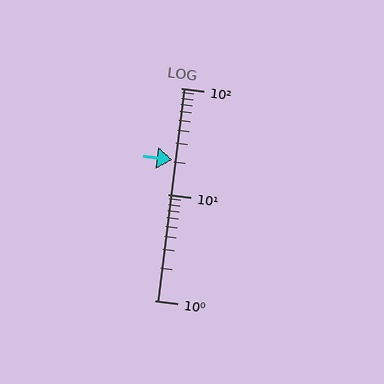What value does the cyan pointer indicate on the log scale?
The pointer indicates approximately 21.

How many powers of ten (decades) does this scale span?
The scale spans 2 decades, from 1 to 100.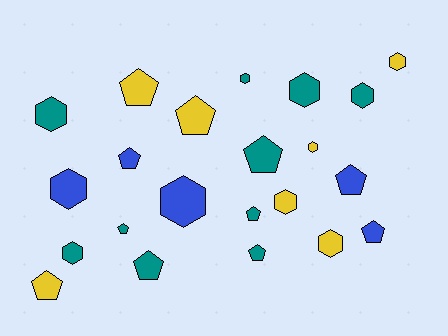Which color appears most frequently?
Teal, with 10 objects.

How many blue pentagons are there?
There are 3 blue pentagons.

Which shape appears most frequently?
Pentagon, with 11 objects.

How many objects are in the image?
There are 22 objects.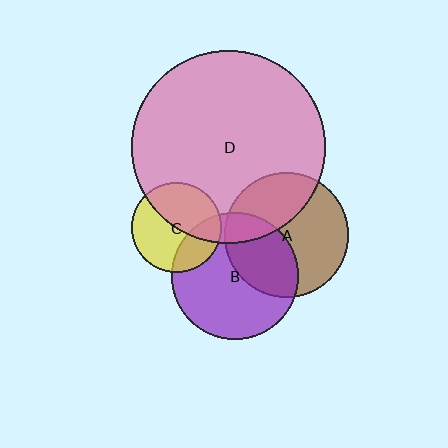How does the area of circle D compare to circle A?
Approximately 2.4 times.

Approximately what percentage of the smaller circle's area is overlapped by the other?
Approximately 40%.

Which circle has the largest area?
Circle D (pink).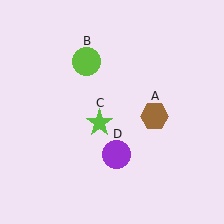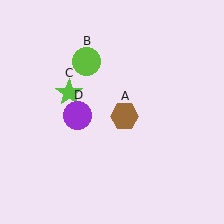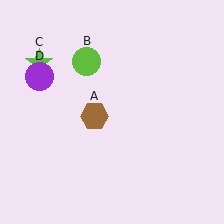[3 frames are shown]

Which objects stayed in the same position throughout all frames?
Lime circle (object B) remained stationary.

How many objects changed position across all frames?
3 objects changed position: brown hexagon (object A), lime star (object C), purple circle (object D).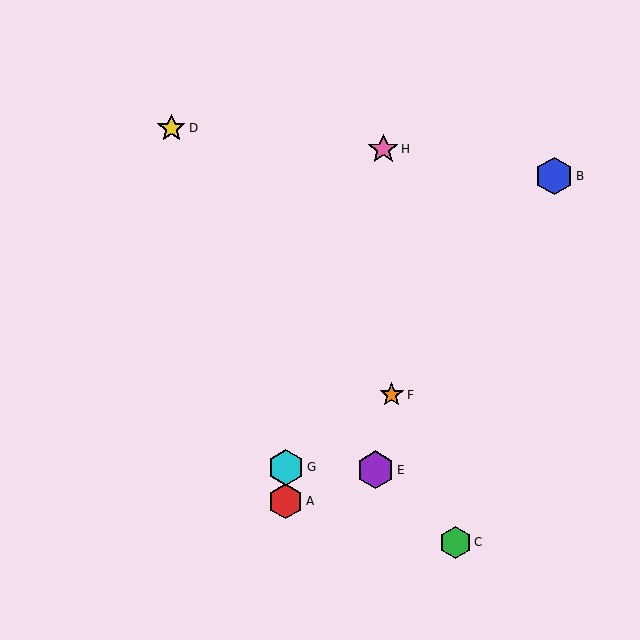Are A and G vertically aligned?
Yes, both are at x≈286.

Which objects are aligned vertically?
Objects A, G are aligned vertically.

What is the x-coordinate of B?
Object B is at x≈554.